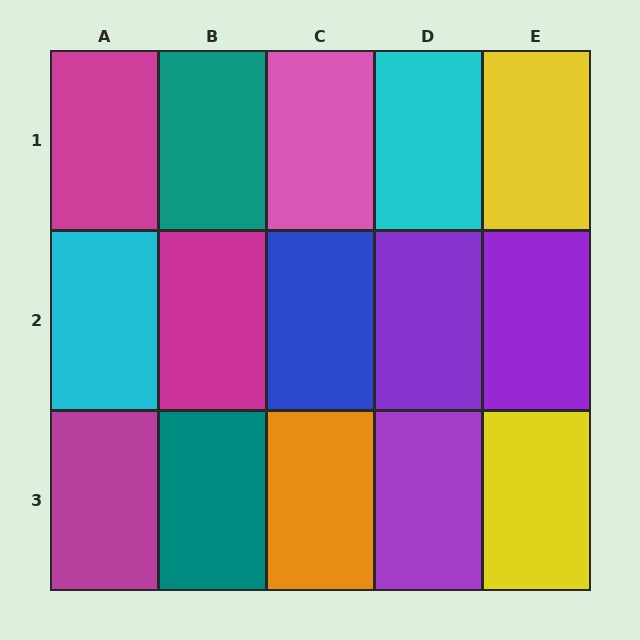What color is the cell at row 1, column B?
Teal.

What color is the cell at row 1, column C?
Pink.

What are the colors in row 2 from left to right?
Cyan, magenta, blue, purple, purple.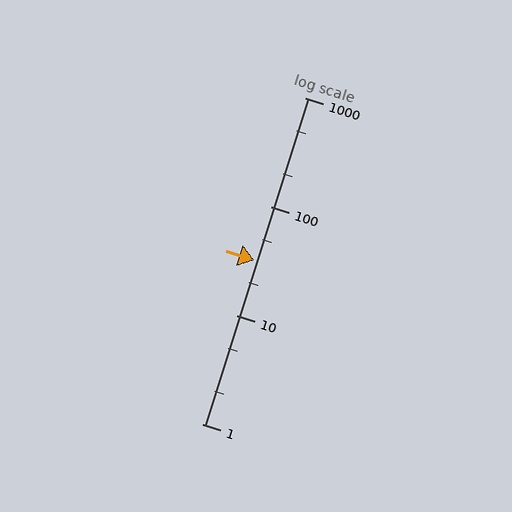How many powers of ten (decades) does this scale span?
The scale spans 3 decades, from 1 to 1000.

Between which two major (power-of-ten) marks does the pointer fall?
The pointer is between 10 and 100.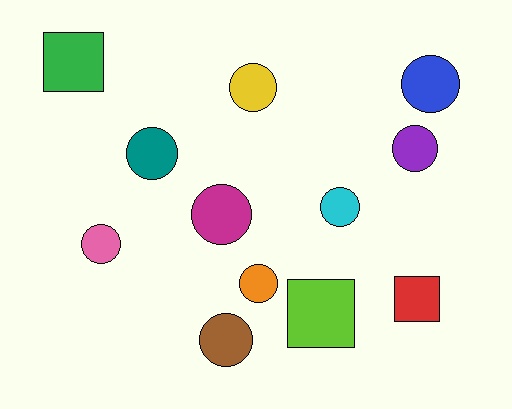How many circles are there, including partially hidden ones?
There are 9 circles.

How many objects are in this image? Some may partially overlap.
There are 12 objects.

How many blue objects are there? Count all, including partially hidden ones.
There is 1 blue object.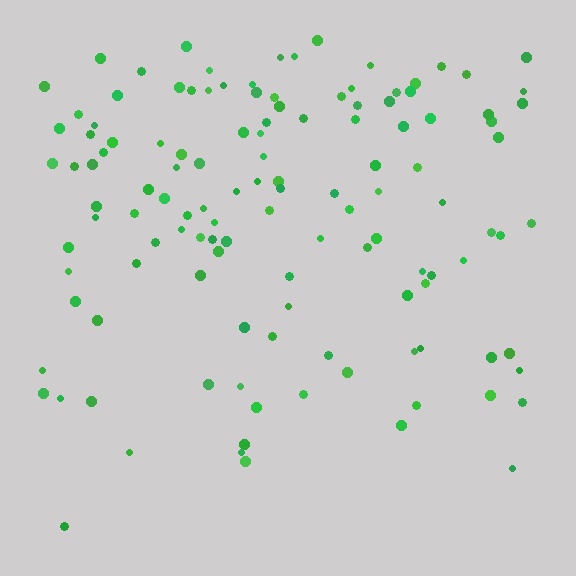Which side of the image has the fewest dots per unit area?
The bottom.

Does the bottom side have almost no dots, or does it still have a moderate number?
Still a moderate number, just noticeably fewer than the top.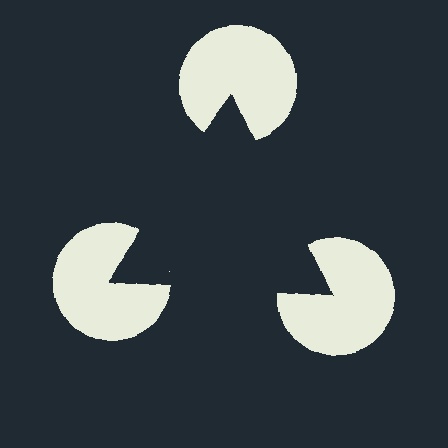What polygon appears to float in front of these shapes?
An illusory triangle — its edges are inferred from the aligned wedge cuts in the pac-man discs, not physically drawn.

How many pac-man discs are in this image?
There are 3 — one at each vertex of the illusory triangle.